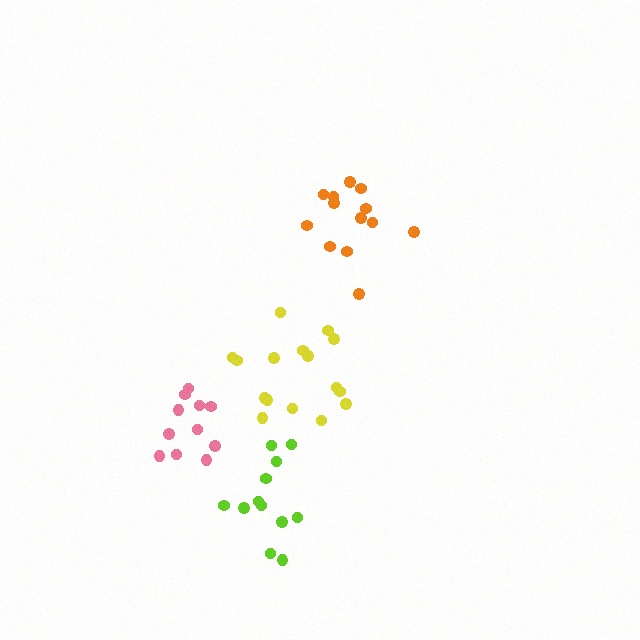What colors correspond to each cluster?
The clusters are colored: yellow, pink, lime, orange.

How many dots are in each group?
Group 1: 16 dots, Group 2: 11 dots, Group 3: 12 dots, Group 4: 13 dots (52 total).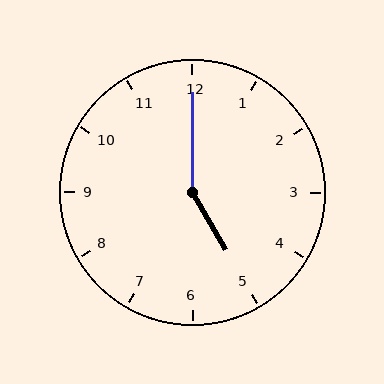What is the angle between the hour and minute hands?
Approximately 150 degrees.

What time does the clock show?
5:00.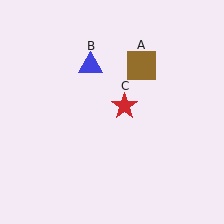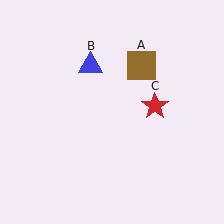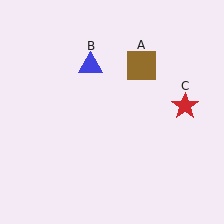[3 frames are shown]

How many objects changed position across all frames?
1 object changed position: red star (object C).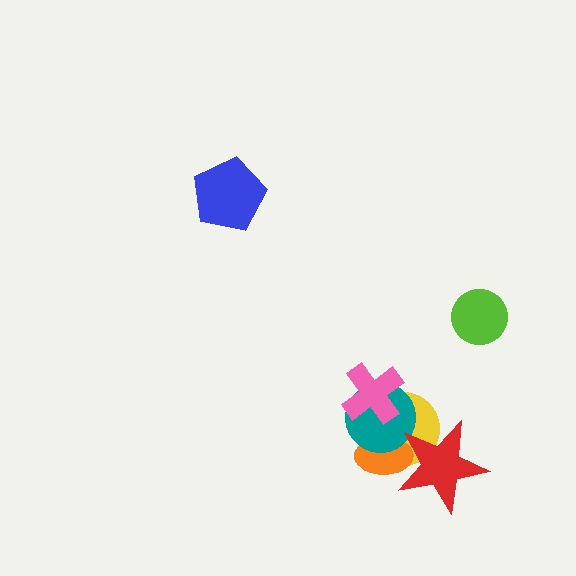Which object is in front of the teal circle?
The pink cross is in front of the teal circle.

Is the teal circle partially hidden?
Yes, it is partially covered by another shape.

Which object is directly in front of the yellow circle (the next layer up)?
The orange ellipse is directly in front of the yellow circle.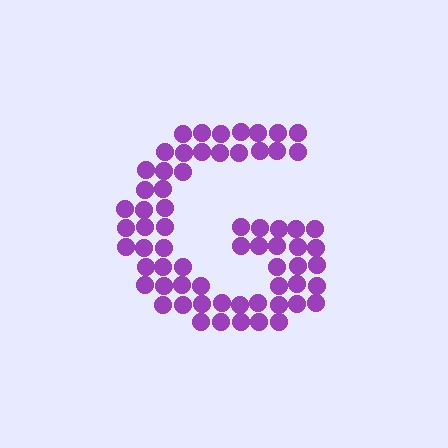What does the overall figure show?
The overall figure shows the letter G.